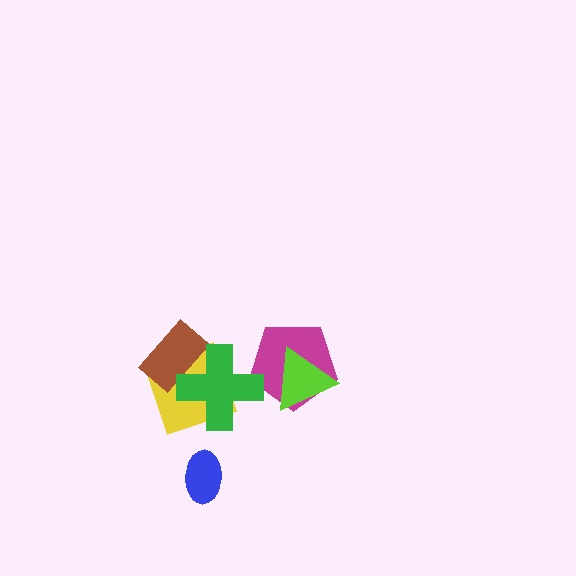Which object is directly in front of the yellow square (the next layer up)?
The brown rectangle is directly in front of the yellow square.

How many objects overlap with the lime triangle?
1 object overlaps with the lime triangle.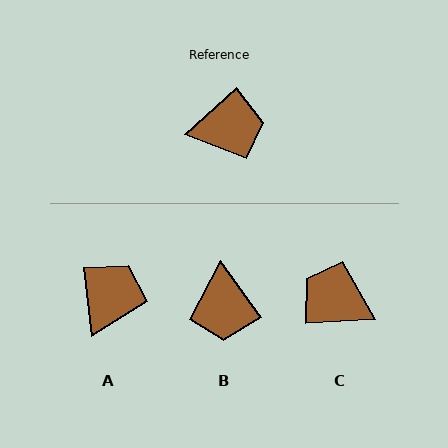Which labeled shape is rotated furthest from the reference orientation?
C, about 141 degrees away.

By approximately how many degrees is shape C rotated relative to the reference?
Approximately 141 degrees counter-clockwise.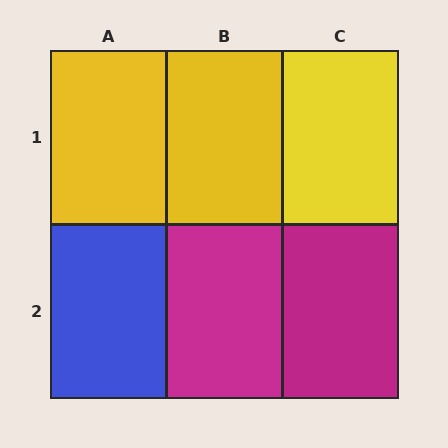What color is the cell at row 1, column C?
Yellow.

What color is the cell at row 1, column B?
Yellow.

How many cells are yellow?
3 cells are yellow.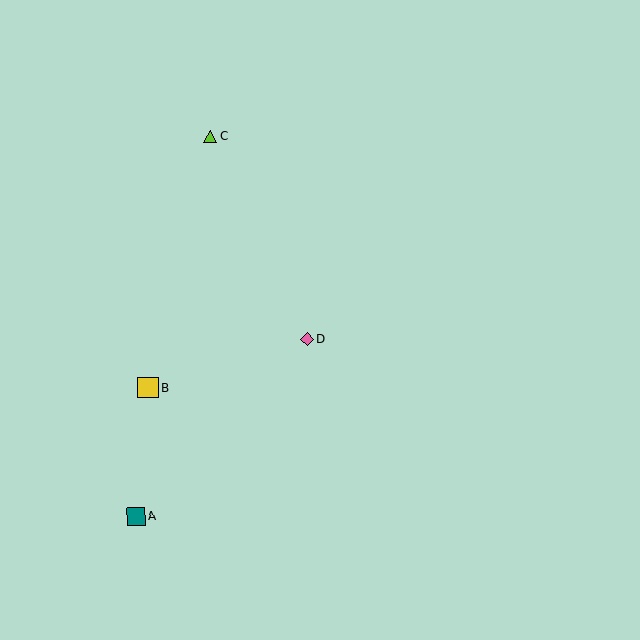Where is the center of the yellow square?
The center of the yellow square is at (148, 388).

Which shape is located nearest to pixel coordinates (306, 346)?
The pink diamond (labeled D) at (307, 339) is nearest to that location.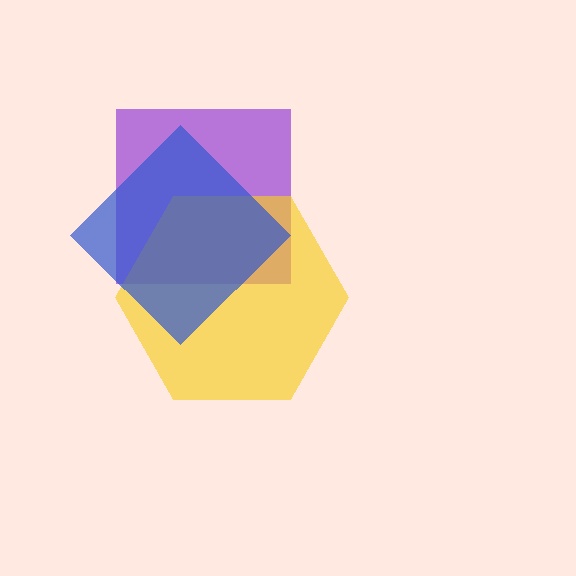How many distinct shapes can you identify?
There are 3 distinct shapes: a purple square, a yellow hexagon, a blue diamond.